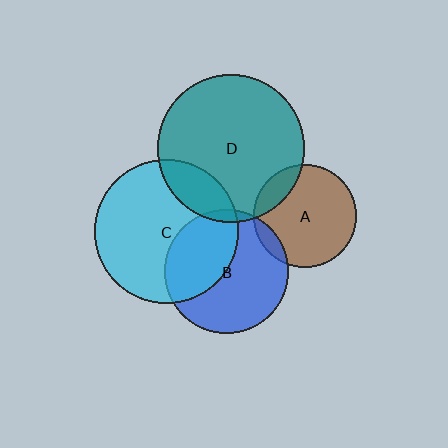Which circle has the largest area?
Circle D (teal).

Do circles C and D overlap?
Yes.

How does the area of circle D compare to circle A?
Approximately 2.1 times.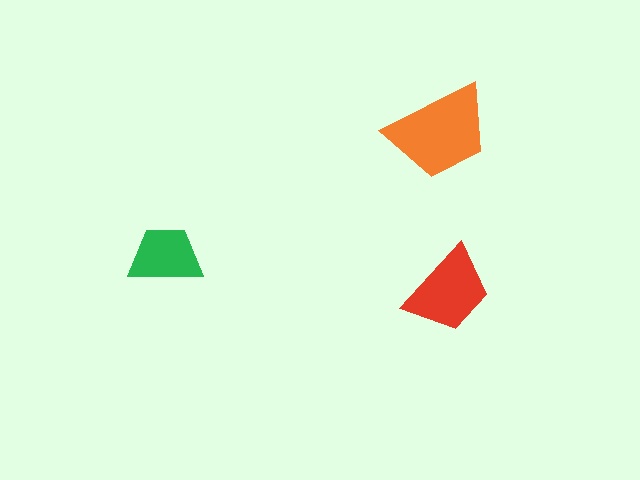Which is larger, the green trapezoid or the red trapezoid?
The red one.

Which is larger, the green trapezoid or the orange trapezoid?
The orange one.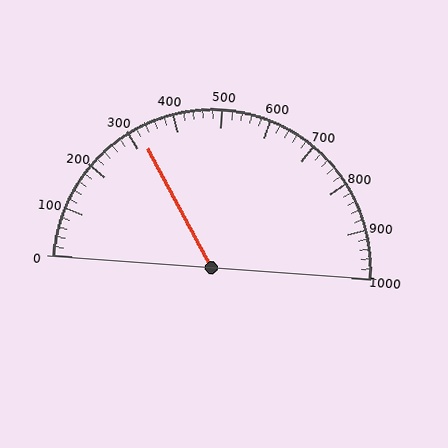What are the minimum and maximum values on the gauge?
The gauge ranges from 0 to 1000.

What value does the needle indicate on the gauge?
The needle indicates approximately 320.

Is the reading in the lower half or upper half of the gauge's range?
The reading is in the lower half of the range (0 to 1000).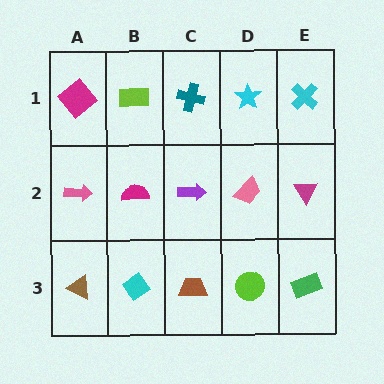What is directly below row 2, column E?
A green rectangle.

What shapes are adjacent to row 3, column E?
A magenta triangle (row 2, column E), a lime circle (row 3, column D).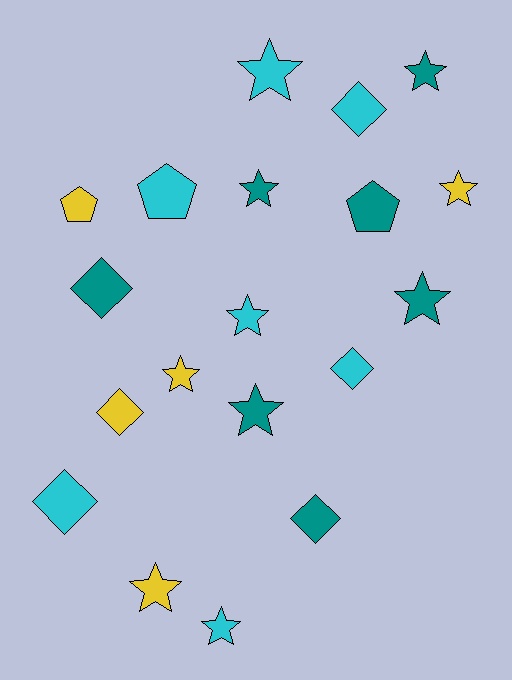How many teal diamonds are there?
There are 2 teal diamonds.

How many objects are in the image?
There are 19 objects.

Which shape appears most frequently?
Star, with 10 objects.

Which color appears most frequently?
Teal, with 7 objects.